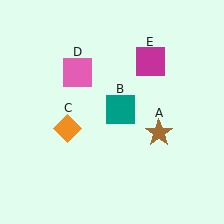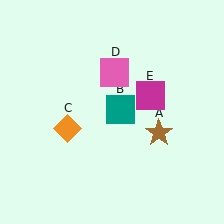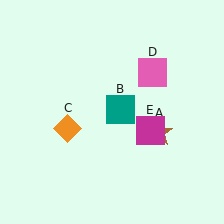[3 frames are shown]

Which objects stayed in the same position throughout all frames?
Brown star (object A) and teal square (object B) and orange diamond (object C) remained stationary.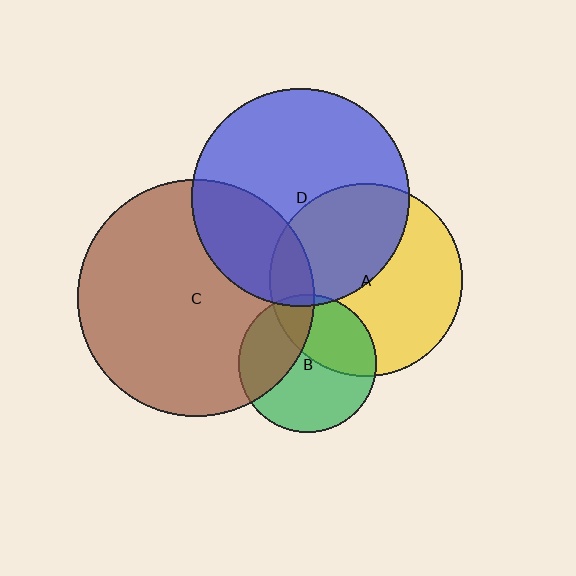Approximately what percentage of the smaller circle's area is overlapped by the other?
Approximately 40%.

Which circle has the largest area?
Circle C (brown).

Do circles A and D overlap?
Yes.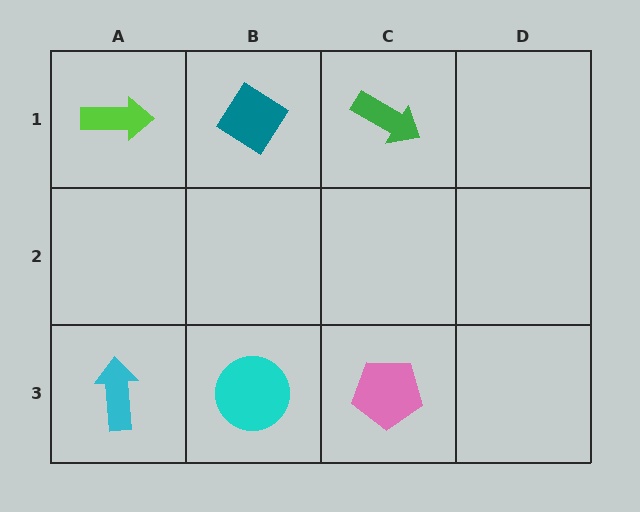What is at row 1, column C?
A green arrow.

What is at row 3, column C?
A pink pentagon.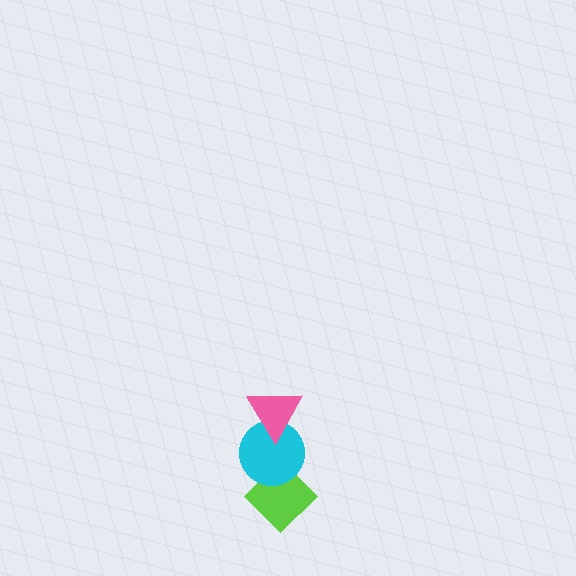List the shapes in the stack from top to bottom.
From top to bottom: the pink triangle, the cyan circle, the lime diamond.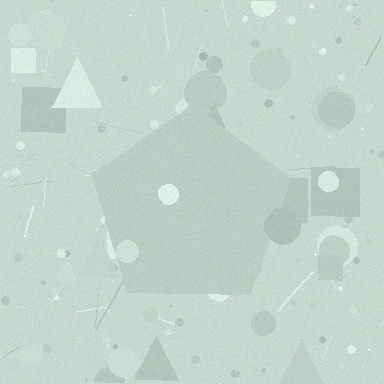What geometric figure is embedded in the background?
A pentagon is embedded in the background.